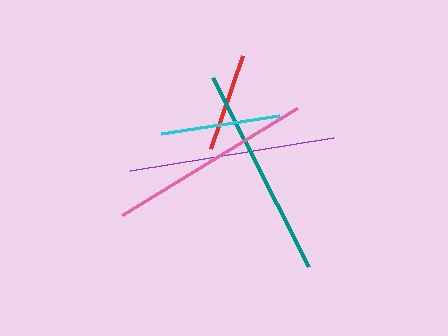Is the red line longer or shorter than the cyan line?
The cyan line is longer than the red line.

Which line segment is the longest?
The teal line is the longest at approximately 212 pixels.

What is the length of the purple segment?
The purple segment is approximately 205 pixels long.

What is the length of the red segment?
The red segment is approximately 98 pixels long.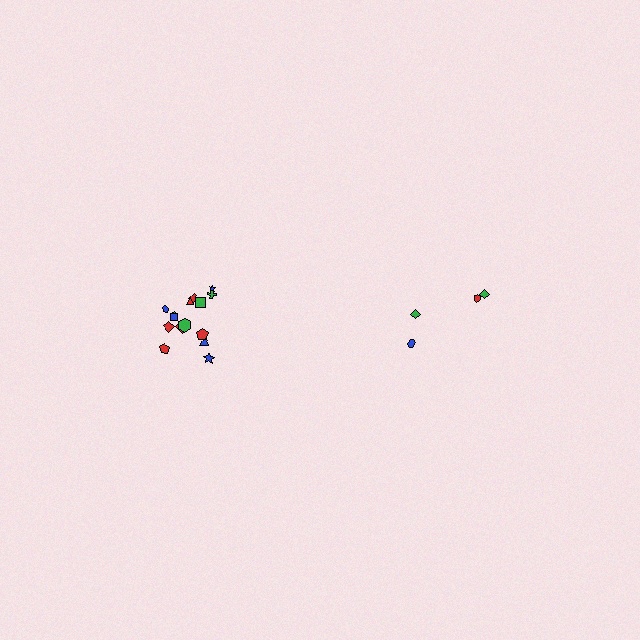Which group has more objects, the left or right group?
The left group.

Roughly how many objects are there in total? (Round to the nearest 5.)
Roughly 20 objects in total.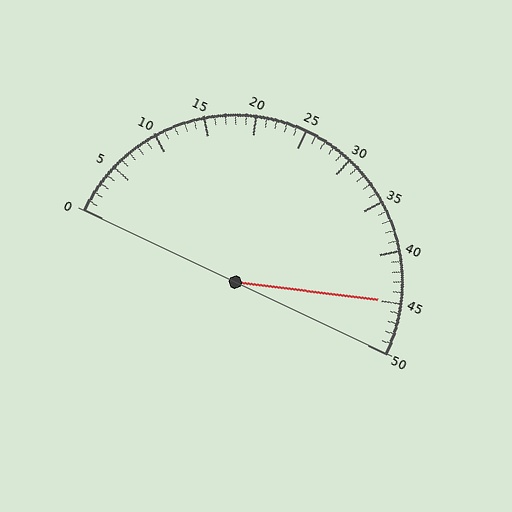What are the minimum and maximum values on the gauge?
The gauge ranges from 0 to 50.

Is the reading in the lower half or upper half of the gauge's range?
The reading is in the upper half of the range (0 to 50).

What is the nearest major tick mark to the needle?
The nearest major tick mark is 45.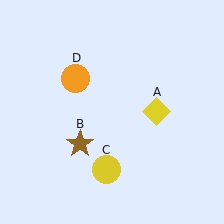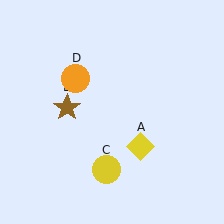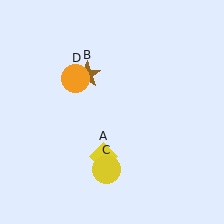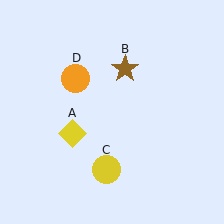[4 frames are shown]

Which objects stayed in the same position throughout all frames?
Yellow circle (object C) and orange circle (object D) remained stationary.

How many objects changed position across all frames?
2 objects changed position: yellow diamond (object A), brown star (object B).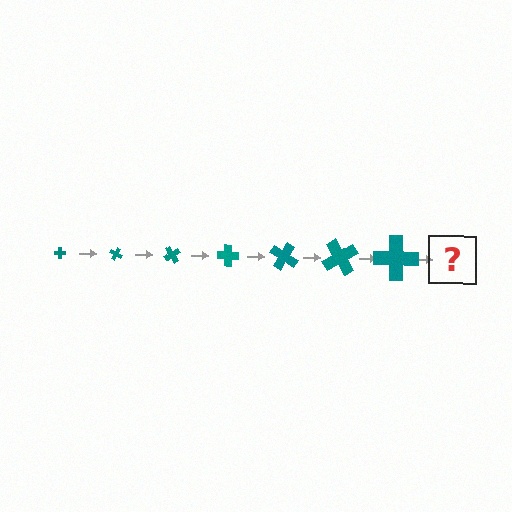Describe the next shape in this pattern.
It should be a cross, larger than the previous one and rotated 210 degrees from the start.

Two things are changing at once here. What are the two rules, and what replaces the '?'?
The two rules are that the cross grows larger each step and it rotates 30 degrees each step. The '?' should be a cross, larger than the previous one and rotated 210 degrees from the start.